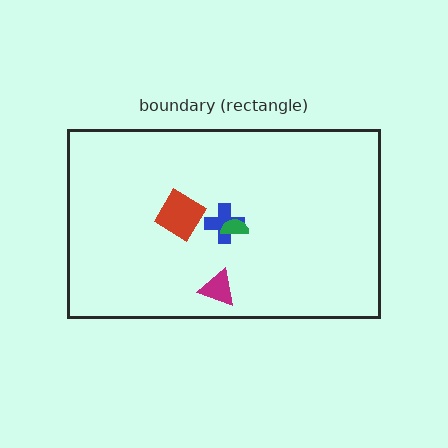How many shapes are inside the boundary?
4 inside, 0 outside.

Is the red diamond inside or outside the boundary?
Inside.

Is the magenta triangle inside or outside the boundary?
Inside.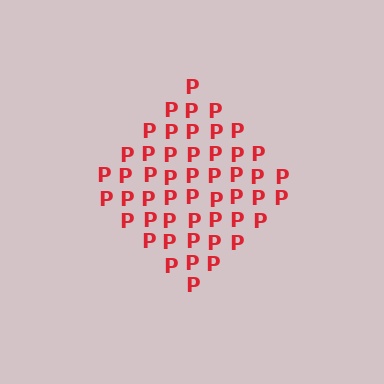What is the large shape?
The large shape is a diamond.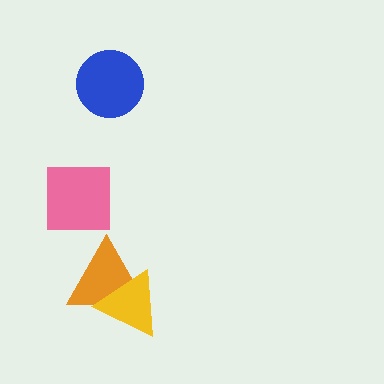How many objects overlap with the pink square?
0 objects overlap with the pink square.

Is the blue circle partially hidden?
No, no other shape covers it.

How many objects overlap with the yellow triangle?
1 object overlaps with the yellow triangle.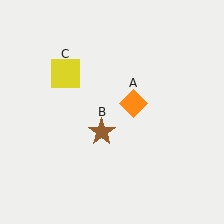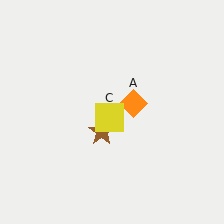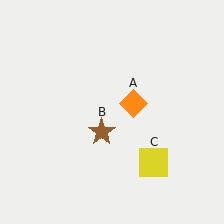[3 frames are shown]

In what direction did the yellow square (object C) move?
The yellow square (object C) moved down and to the right.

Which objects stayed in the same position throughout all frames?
Orange diamond (object A) and brown star (object B) remained stationary.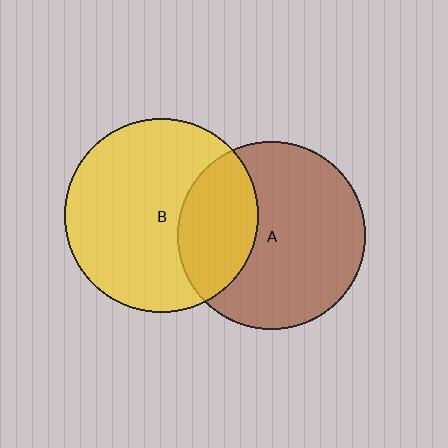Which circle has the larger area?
Circle B (yellow).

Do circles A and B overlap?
Yes.